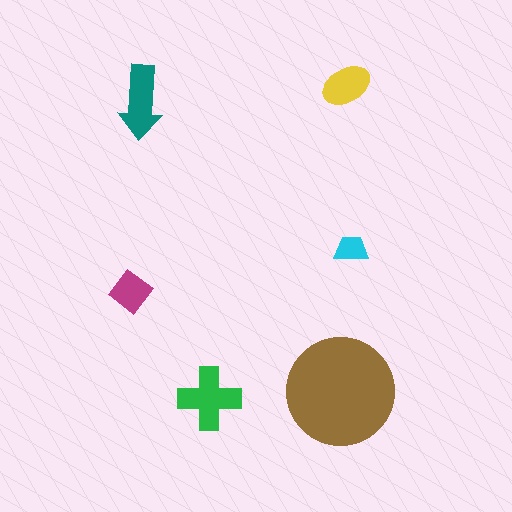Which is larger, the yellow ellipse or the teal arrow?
The teal arrow.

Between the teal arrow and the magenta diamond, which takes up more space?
The teal arrow.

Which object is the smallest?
The cyan trapezoid.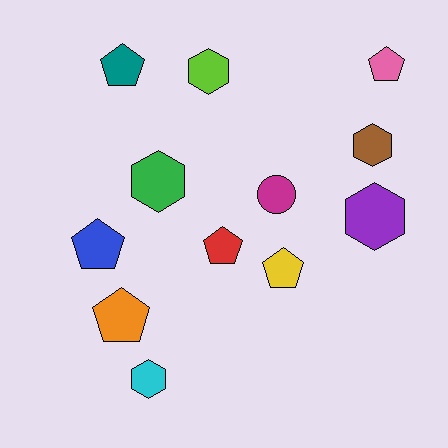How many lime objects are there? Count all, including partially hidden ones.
There is 1 lime object.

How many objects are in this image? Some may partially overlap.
There are 12 objects.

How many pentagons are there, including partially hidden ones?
There are 6 pentagons.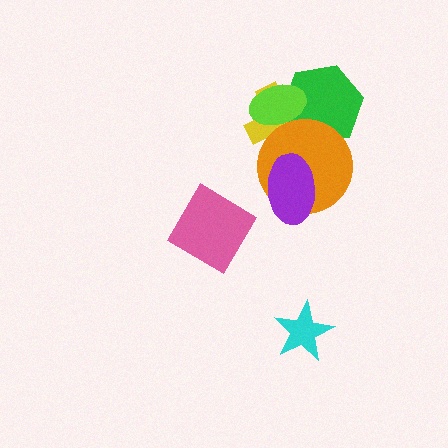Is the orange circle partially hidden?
Yes, it is partially covered by another shape.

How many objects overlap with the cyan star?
0 objects overlap with the cyan star.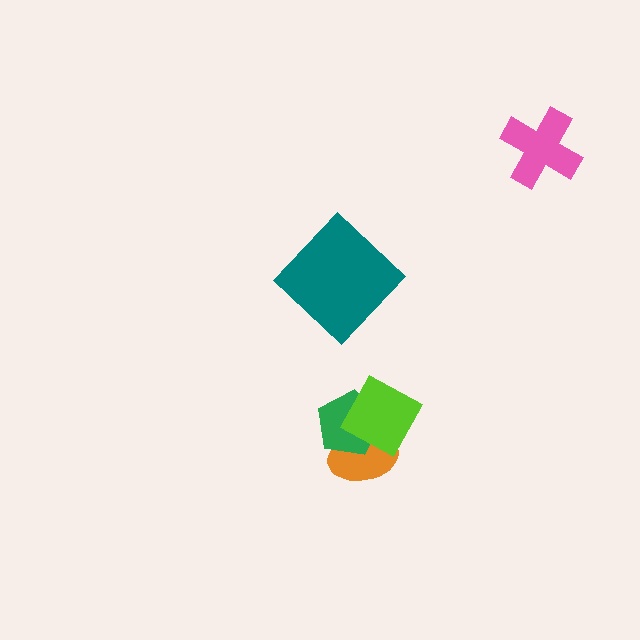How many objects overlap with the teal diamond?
0 objects overlap with the teal diamond.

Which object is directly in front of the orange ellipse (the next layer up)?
The green pentagon is directly in front of the orange ellipse.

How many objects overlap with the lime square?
2 objects overlap with the lime square.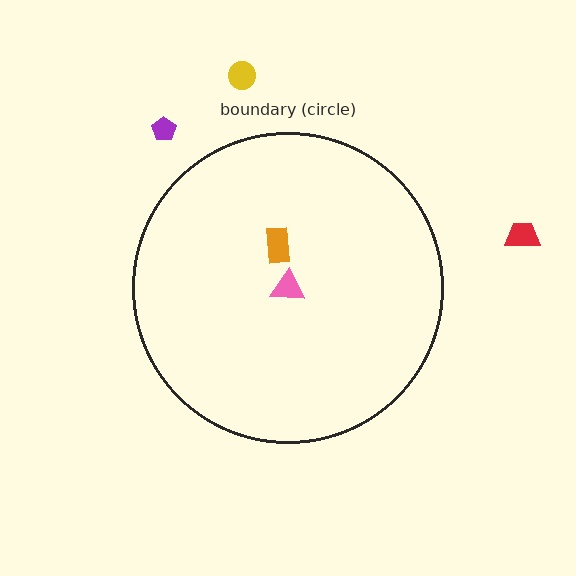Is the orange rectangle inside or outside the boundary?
Inside.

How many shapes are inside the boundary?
2 inside, 3 outside.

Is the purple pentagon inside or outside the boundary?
Outside.